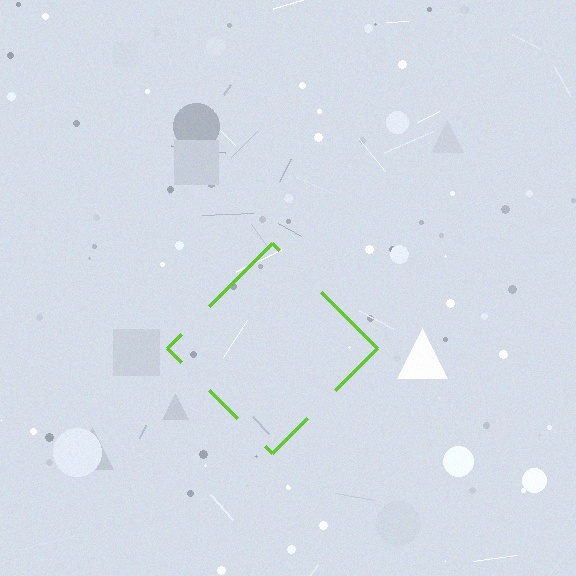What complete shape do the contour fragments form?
The contour fragments form a diamond.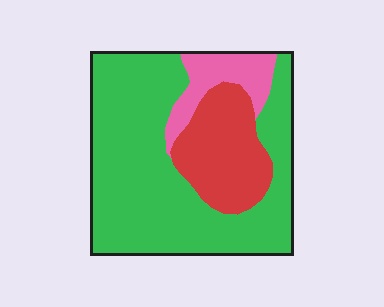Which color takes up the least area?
Pink, at roughly 10%.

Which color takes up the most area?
Green, at roughly 65%.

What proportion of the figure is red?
Red covers 22% of the figure.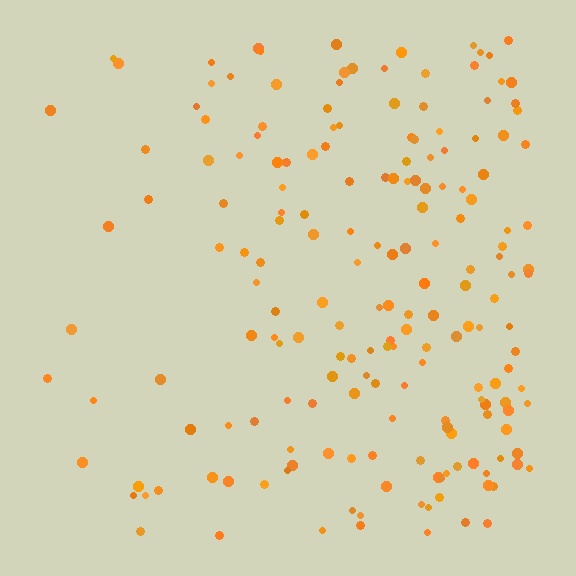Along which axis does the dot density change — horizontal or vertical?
Horizontal.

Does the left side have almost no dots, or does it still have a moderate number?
Still a moderate number, just noticeably fewer than the right.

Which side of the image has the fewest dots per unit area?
The left.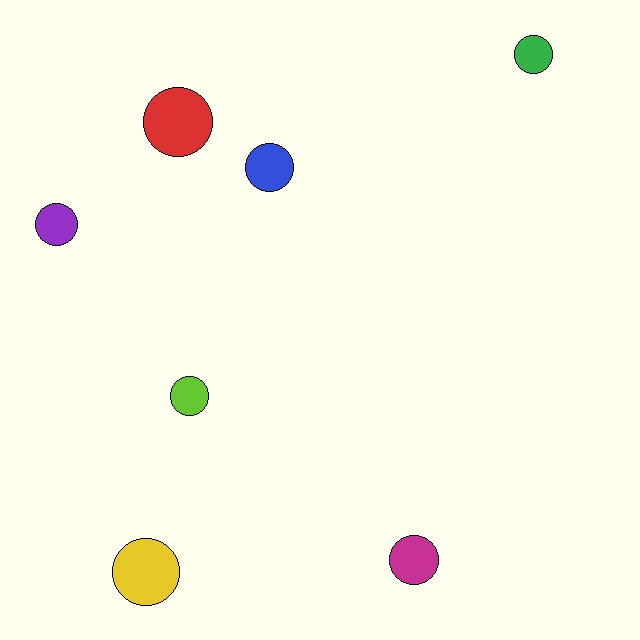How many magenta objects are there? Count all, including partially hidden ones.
There is 1 magenta object.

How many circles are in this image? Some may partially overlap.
There are 7 circles.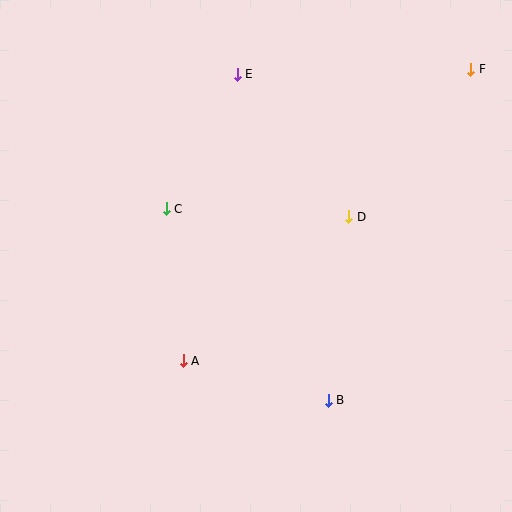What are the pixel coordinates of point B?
Point B is at (328, 400).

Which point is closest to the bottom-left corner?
Point A is closest to the bottom-left corner.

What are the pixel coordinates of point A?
Point A is at (183, 361).